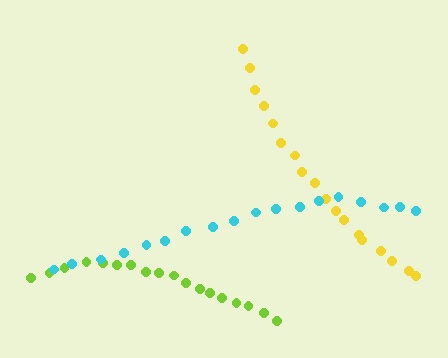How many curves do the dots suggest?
There are 3 distinct paths.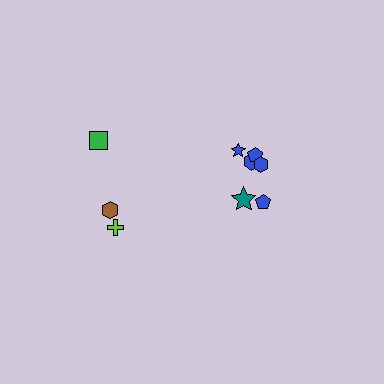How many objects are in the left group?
There are 3 objects.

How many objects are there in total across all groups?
There are 9 objects.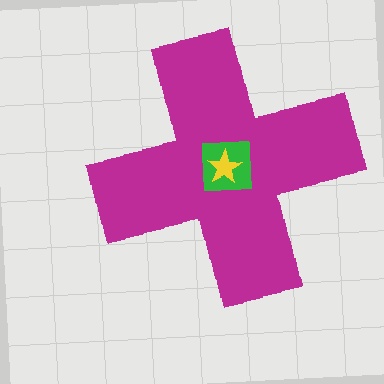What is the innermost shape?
The yellow star.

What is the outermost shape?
The magenta cross.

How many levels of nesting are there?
3.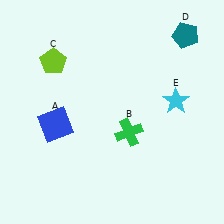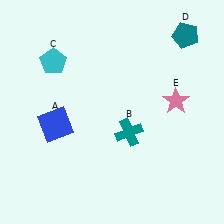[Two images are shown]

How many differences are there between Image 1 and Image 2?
There are 3 differences between the two images.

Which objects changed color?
B changed from green to teal. C changed from lime to cyan. E changed from cyan to pink.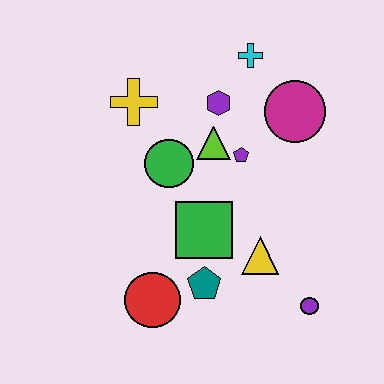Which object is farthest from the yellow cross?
The purple circle is farthest from the yellow cross.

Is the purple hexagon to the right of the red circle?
Yes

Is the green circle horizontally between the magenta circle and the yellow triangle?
No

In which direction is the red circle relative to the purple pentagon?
The red circle is below the purple pentagon.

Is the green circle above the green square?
Yes